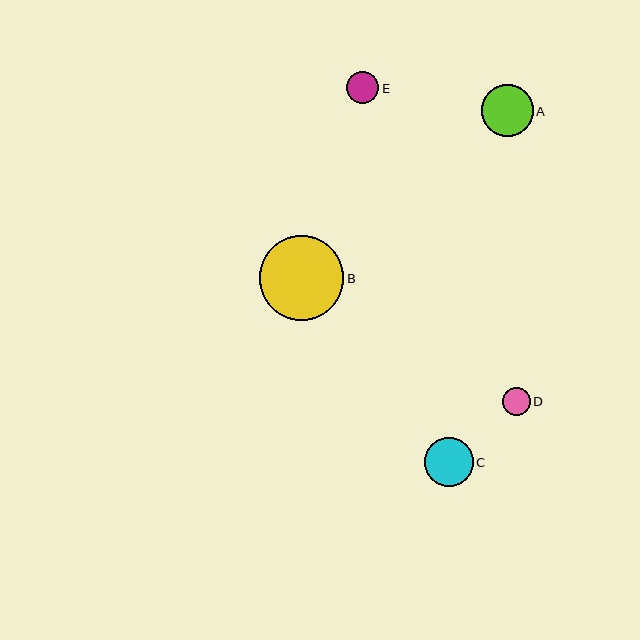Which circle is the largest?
Circle B is the largest with a size of approximately 85 pixels.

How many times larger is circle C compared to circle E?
Circle C is approximately 1.5 times the size of circle E.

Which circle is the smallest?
Circle D is the smallest with a size of approximately 28 pixels.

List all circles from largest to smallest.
From largest to smallest: B, A, C, E, D.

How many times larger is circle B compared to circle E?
Circle B is approximately 2.6 times the size of circle E.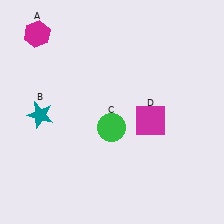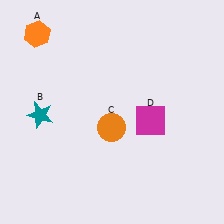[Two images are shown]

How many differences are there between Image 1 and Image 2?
There are 2 differences between the two images.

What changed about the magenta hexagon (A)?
In Image 1, A is magenta. In Image 2, it changed to orange.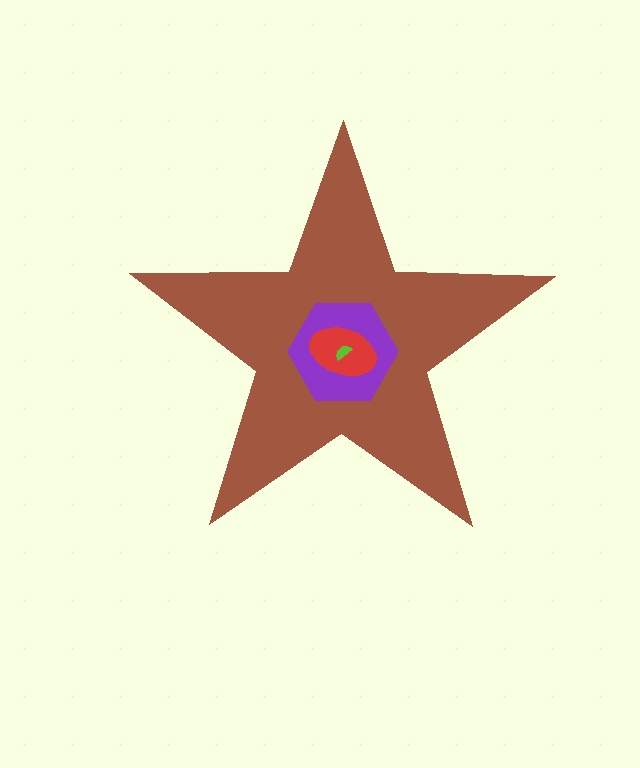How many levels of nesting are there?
4.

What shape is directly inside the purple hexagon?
The red ellipse.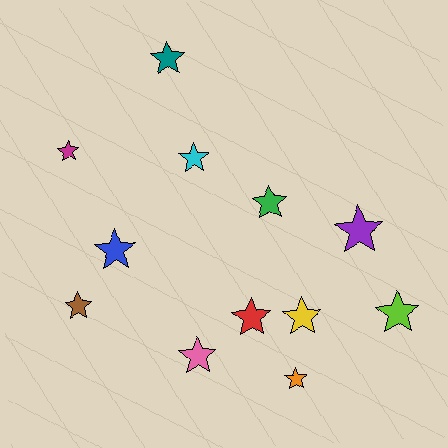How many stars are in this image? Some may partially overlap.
There are 12 stars.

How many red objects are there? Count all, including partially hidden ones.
There is 1 red object.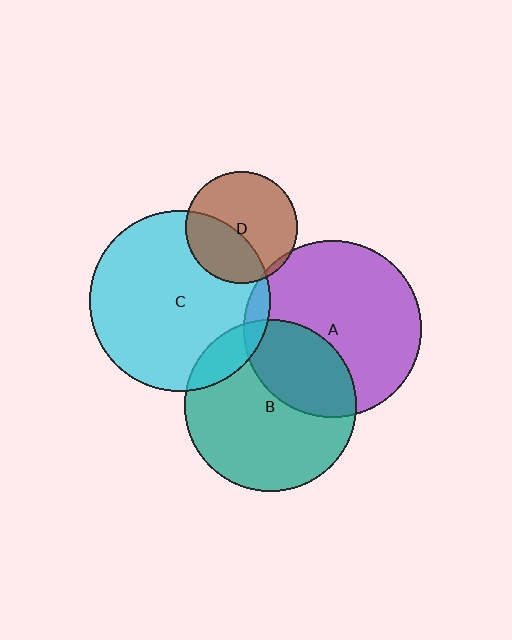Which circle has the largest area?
Circle C (cyan).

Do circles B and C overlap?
Yes.